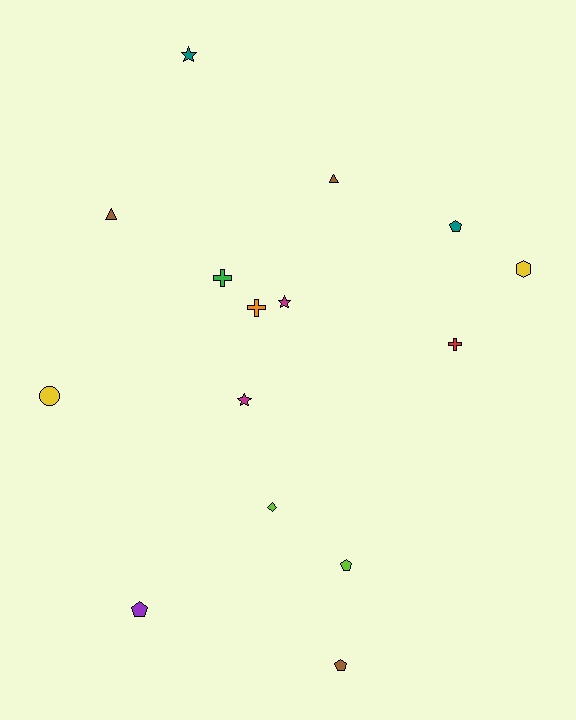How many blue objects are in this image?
There are no blue objects.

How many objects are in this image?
There are 15 objects.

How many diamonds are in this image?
There is 1 diamond.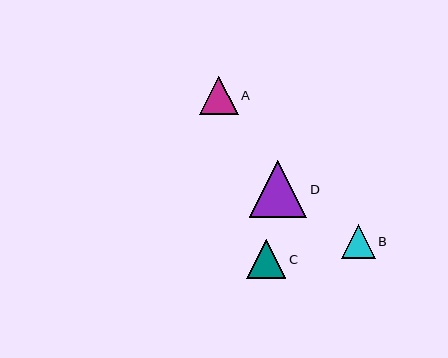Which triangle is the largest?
Triangle D is the largest with a size of approximately 57 pixels.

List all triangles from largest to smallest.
From largest to smallest: D, C, A, B.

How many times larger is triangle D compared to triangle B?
Triangle D is approximately 1.7 times the size of triangle B.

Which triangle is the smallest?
Triangle B is the smallest with a size of approximately 34 pixels.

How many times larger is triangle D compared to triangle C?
Triangle D is approximately 1.5 times the size of triangle C.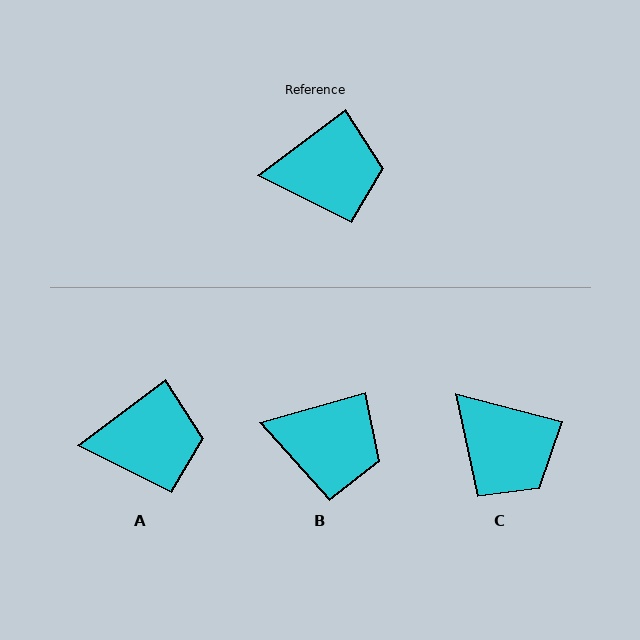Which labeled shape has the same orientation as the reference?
A.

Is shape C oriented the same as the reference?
No, it is off by about 52 degrees.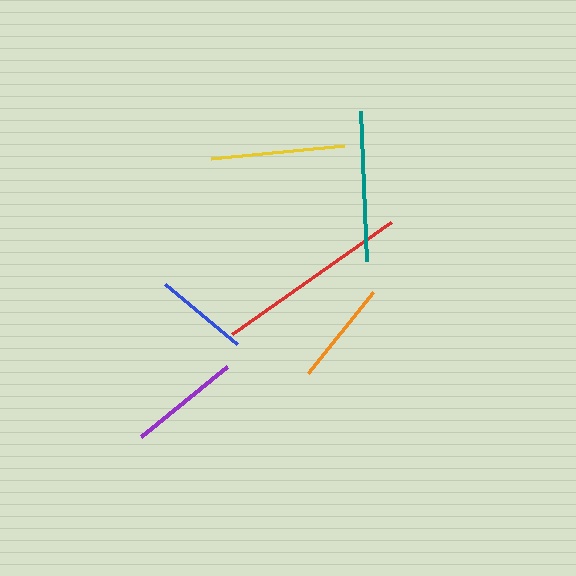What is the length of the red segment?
The red segment is approximately 194 pixels long.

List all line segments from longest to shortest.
From longest to shortest: red, teal, yellow, purple, orange, blue.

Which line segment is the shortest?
The blue line is the shortest at approximately 94 pixels.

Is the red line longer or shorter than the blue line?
The red line is longer than the blue line.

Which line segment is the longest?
The red line is the longest at approximately 194 pixels.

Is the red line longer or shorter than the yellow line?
The red line is longer than the yellow line.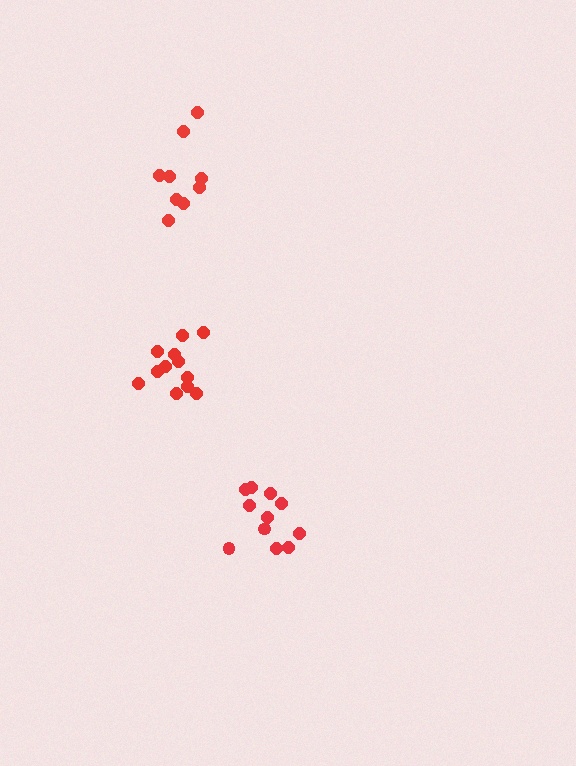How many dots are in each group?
Group 1: 11 dots, Group 2: 12 dots, Group 3: 9 dots (32 total).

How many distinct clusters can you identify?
There are 3 distinct clusters.